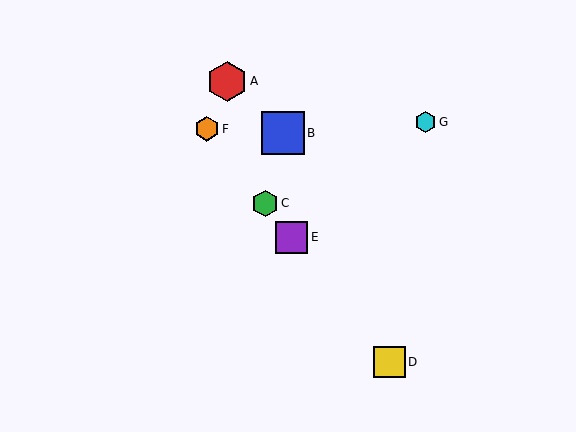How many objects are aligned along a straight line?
4 objects (C, D, E, F) are aligned along a straight line.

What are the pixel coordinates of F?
Object F is at (207, 129).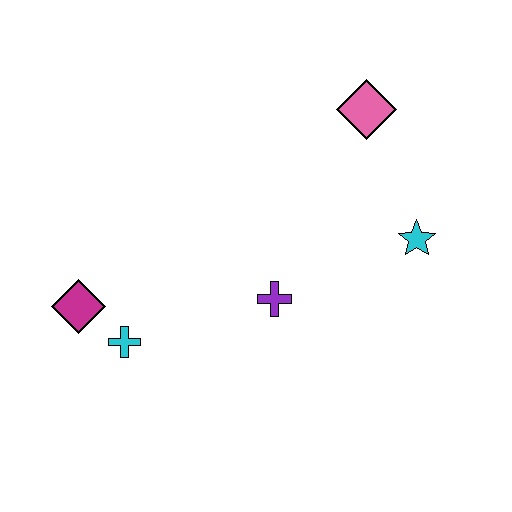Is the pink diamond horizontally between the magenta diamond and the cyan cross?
No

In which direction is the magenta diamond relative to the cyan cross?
The magenta diamond is to the left of the cyan cross.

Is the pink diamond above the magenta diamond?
Yes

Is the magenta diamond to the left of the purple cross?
Yes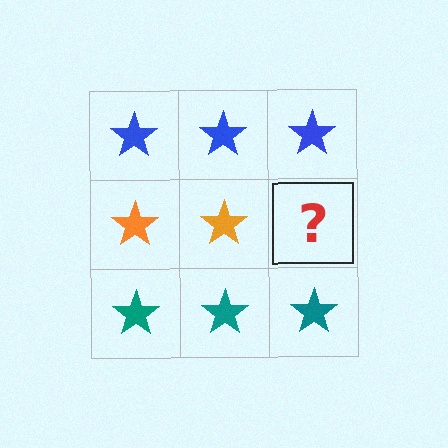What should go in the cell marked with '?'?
The missing cell should contain an orange star.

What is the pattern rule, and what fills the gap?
The rule is that each row has a consistent color. The gap should be filled with an orange star.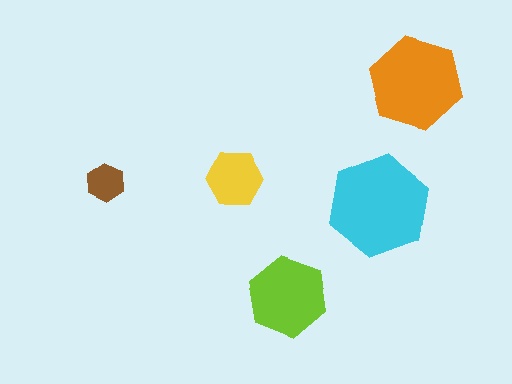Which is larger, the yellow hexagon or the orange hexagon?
The orange one.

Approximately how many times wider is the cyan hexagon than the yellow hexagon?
About 2 times wider.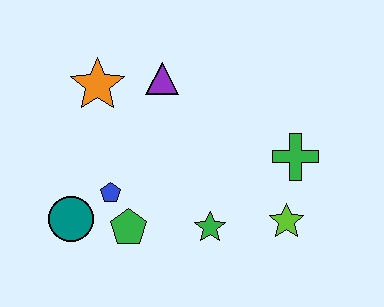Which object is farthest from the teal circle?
The green cross is farthest from the teal circle.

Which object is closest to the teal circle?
The blue pentagon is closest to the teal circle.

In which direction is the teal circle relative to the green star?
The teal circle is to the left of the green star.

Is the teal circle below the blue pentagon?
Yes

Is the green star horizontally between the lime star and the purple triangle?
Yes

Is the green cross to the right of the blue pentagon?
Yes